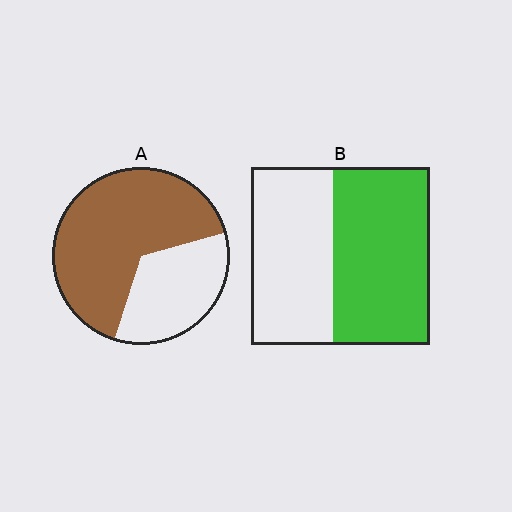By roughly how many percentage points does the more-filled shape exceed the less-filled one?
By roughly 10 percentage points (A over B).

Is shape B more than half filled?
Yes.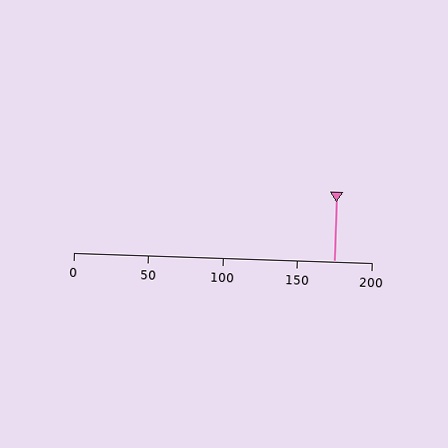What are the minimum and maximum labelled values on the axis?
The axis runs from 0 to 200.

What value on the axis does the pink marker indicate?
The marker indicates approximately 175.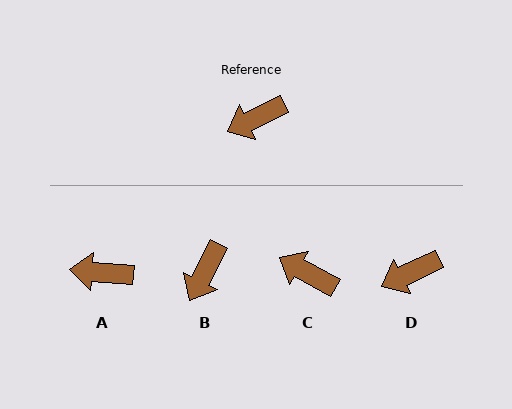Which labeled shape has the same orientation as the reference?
D.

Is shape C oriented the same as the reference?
No, it is off by about 54 degrees.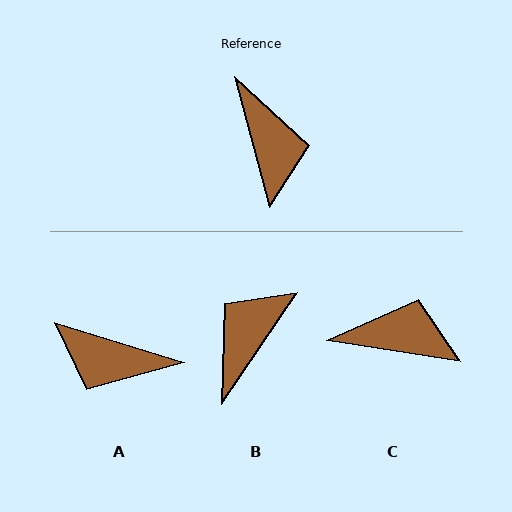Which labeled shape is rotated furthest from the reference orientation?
B, about 131 degrees away.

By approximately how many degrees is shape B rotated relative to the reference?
Approximately 131 degrees counter-clockwise.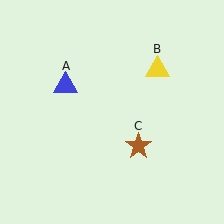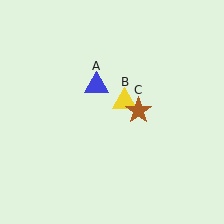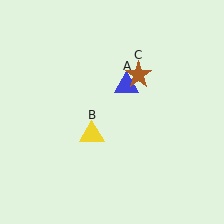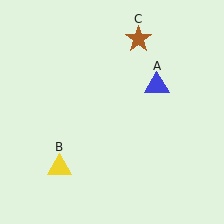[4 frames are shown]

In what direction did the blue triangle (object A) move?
The blue triangle (object A) moved right.